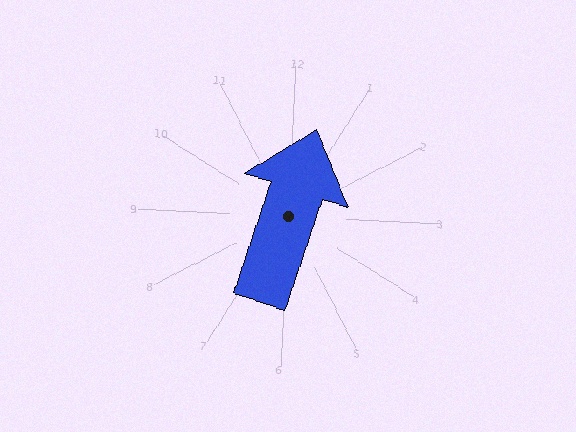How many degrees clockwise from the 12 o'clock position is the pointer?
Approximately 16 degrees.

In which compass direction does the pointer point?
North.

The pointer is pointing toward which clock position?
Roughly 1 o'clock.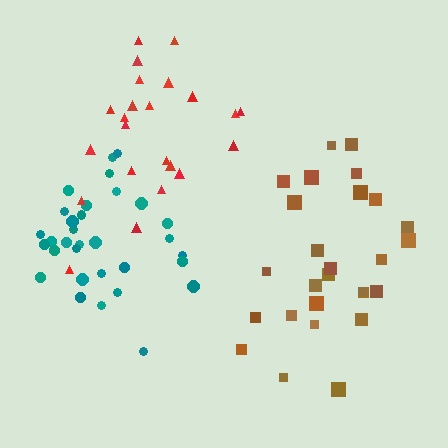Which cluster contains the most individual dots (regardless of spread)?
Teal (33).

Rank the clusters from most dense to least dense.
teal, red, brown.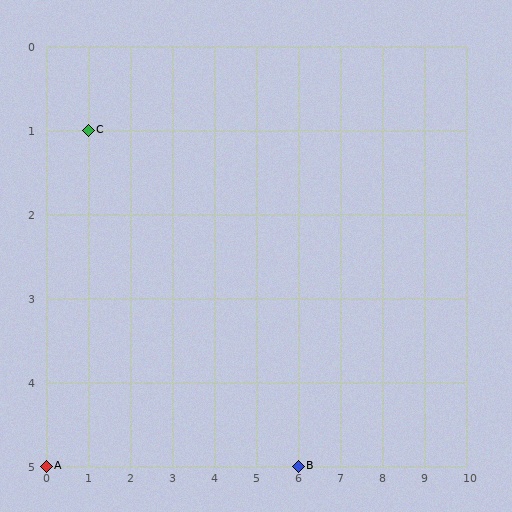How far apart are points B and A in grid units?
Points B and A are 6 columns apart.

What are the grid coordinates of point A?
Point A is at grid coordinates (0, 5).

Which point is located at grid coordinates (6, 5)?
Point B is at (6, 5).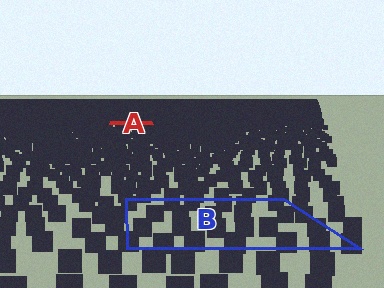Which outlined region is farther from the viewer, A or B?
Region A is farther from the viewer — the texture elements inside it appear smaller and more densely packed.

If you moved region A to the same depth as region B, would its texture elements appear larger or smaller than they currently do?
They would appear larger. At a closer depth, the same texture elements are projected at a bigger on-screen size.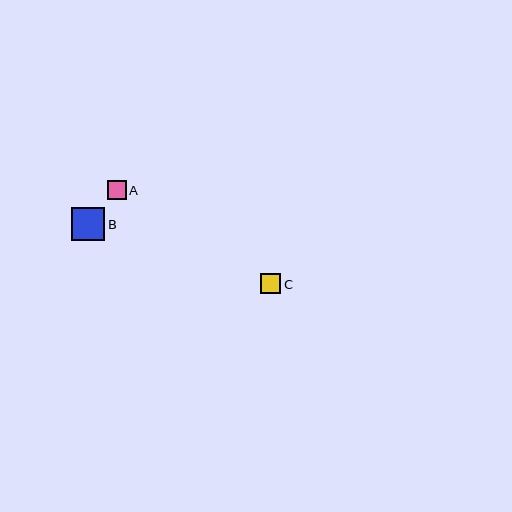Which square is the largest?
Square B is the largest with a size of approximately 34 pixels.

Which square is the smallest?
Square A is the smallest with a size of approximately 19 pixels.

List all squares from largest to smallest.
From largest to smallest: B, C, A.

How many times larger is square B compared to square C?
Square B is approximately 1.6 times the size of square C.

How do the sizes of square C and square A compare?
Square C and square A are approximately the same size.